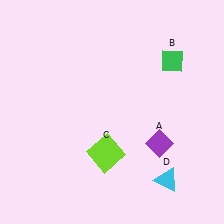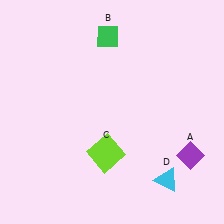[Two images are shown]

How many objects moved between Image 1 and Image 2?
2 objects moved between the two images.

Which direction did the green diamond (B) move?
The green diamond (B) moved left.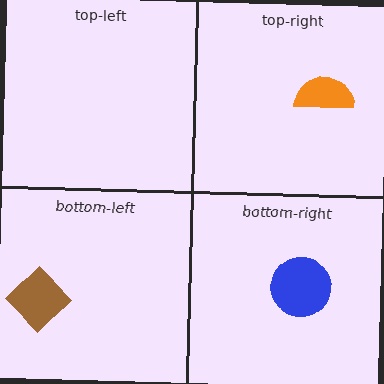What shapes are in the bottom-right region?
The blue circle.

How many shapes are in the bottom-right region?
1.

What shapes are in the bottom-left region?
The brown diamond.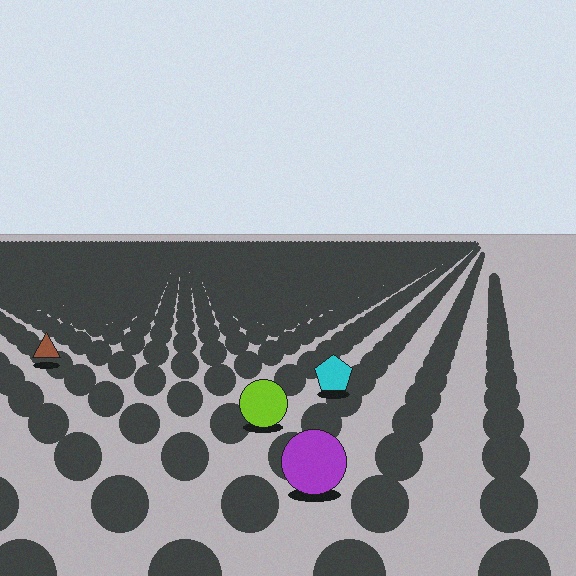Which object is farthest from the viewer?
The brown triangle is farthest from the viewer. It appears smaller and the ground texture around it is denser.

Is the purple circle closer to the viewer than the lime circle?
Yes. The purple circle is closer — you can tell from the texture gradient: the ground texture is coarser near it.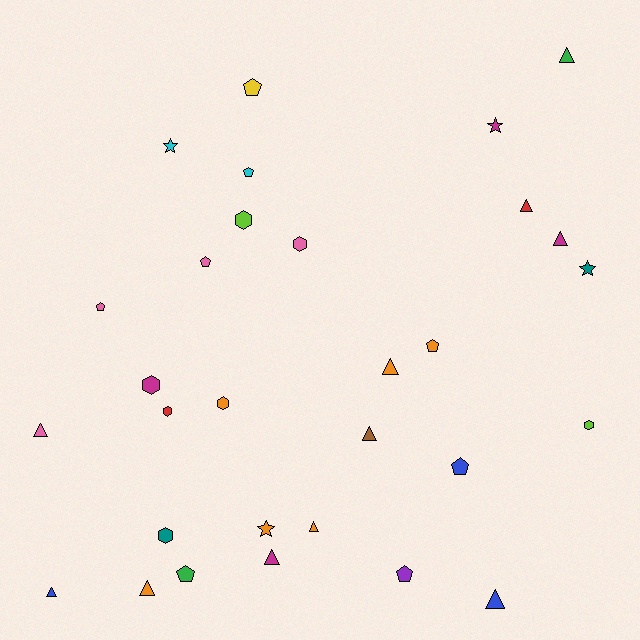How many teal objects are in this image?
There are 2 teal objects.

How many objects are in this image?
There are 30 objects.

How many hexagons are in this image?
There are 7 hexagons.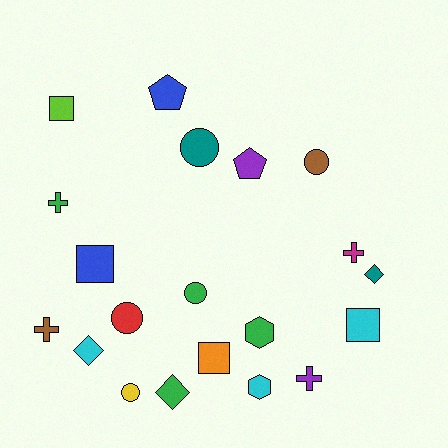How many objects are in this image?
There are 20 objects.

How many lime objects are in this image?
There is 1 lime object.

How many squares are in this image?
There are 4 squares.